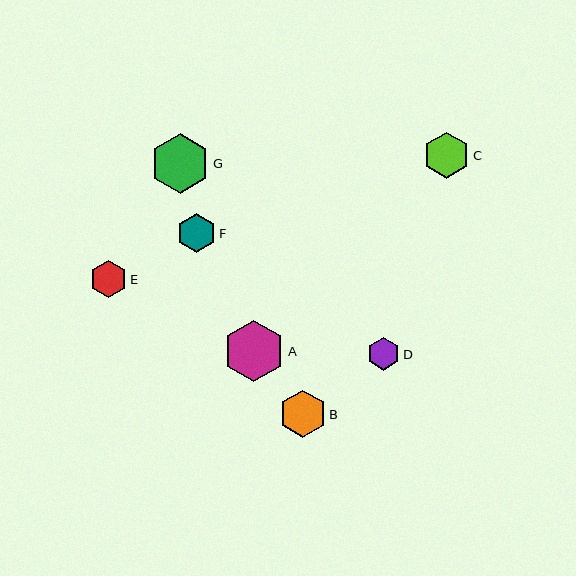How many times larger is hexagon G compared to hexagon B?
Hexagon G is approximately 1.3 times the size of hexagon B.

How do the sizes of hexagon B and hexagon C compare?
Hexagon B and hexagon C are approximately the same size.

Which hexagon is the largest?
Hexagon A is the largest with a size of approximately 62 pixels.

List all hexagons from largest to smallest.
From largest to smallest: A, G, B, C, F, E, D.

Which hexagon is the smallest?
Hexagon D is the smallest with a size of approximately 32 pixels.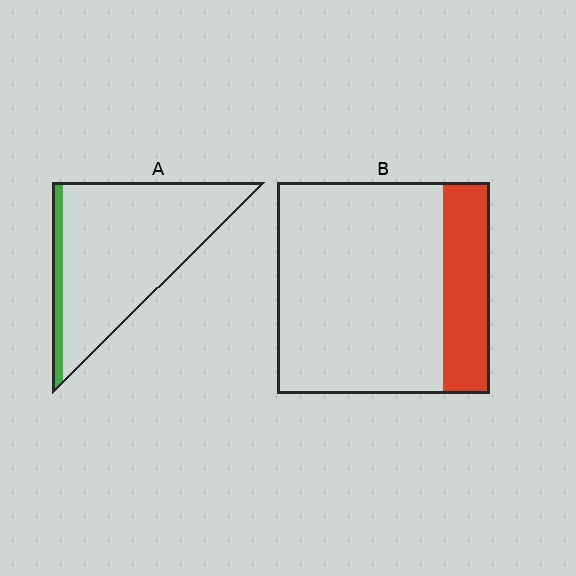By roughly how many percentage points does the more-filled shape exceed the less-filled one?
By roughly 10 percentage points (B over A).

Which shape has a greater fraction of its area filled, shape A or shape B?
Shape B.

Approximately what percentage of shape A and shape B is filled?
A is approximately 10% and B is approximately 20%.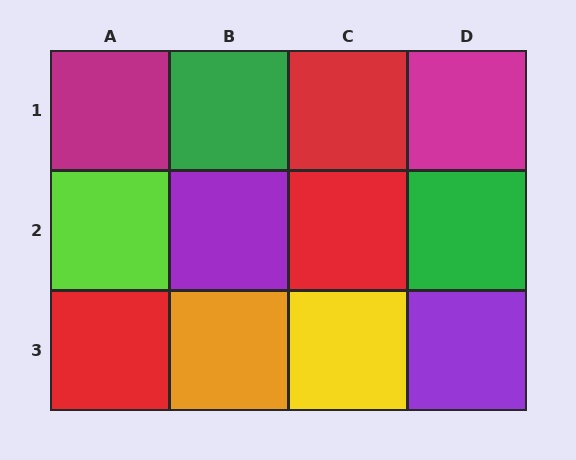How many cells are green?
2 cells are green.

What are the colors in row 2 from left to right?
Lime, purple, red, green.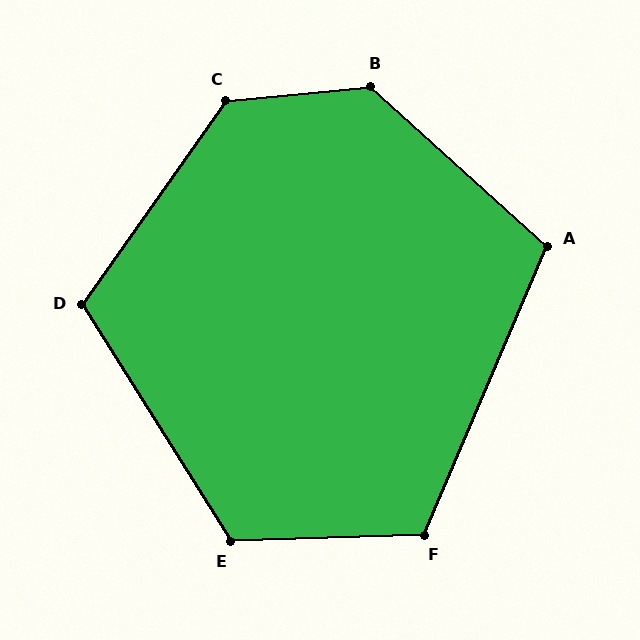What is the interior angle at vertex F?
Approximately 115 degrees (obtuse).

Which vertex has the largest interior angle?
B, at approximately 132 degrees.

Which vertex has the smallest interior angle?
A, at approximately 109 degrees.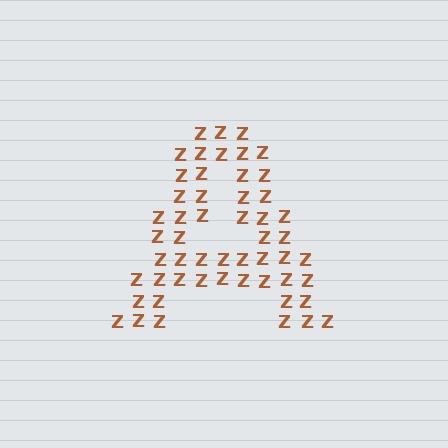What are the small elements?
The small elements are letter Z's.